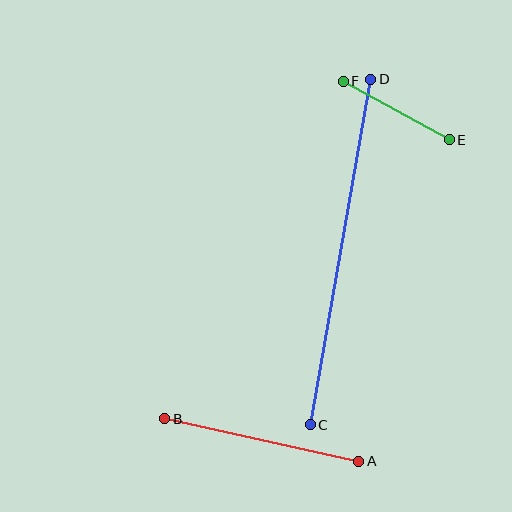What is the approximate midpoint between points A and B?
The midpoint is at approximately (262, 440) pixels.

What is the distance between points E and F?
The distance is approximately 121 pixels.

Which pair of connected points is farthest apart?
Points C and D are farthest apart.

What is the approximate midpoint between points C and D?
The midpoint is at approximately (340, 252) pixels.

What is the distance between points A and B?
The distance is approximately 199 pixels.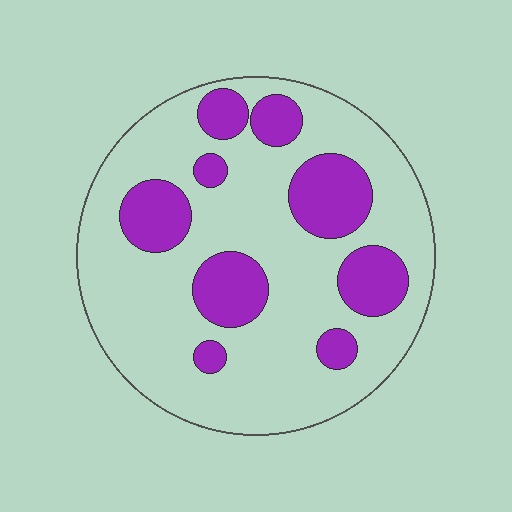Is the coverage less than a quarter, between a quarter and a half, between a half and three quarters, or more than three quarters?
Between a quarter and a half.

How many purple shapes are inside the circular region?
9.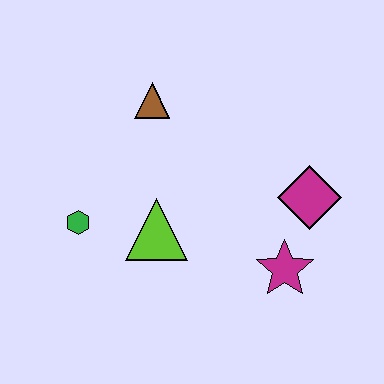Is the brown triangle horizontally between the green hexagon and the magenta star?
Yes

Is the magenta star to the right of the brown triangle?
Yes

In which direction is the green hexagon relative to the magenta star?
The green hexagon is to the left of the magenta star.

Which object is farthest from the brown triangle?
The magenta star is farthest from the brown triangle.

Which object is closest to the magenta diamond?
The magenta star is closest to the magenta diamond.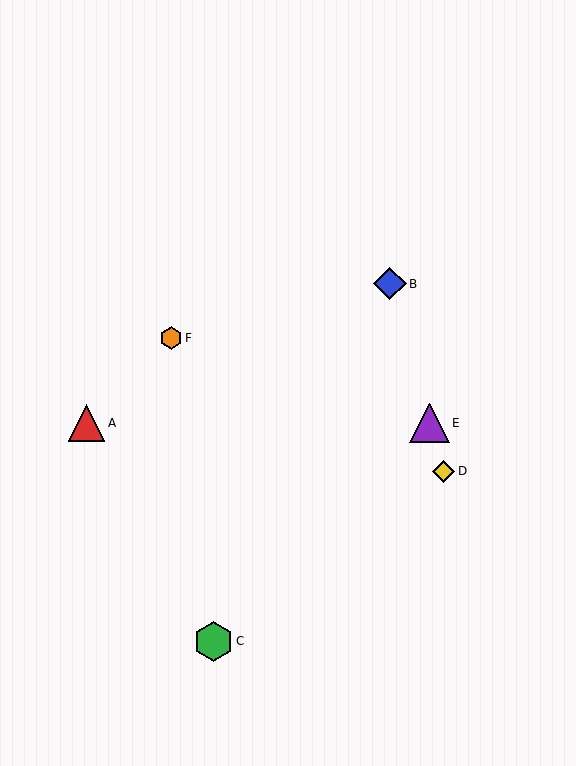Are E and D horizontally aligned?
No, E is at y≈423 and D is at y≈471.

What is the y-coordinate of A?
Object A is at y≈423.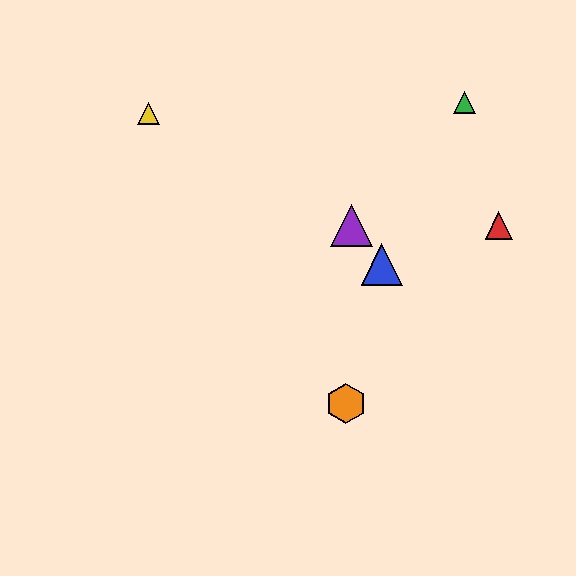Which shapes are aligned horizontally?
The red triangle, the purple triangle are aligned horizontally.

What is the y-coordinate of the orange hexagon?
The orange hexagon is at y≈404.